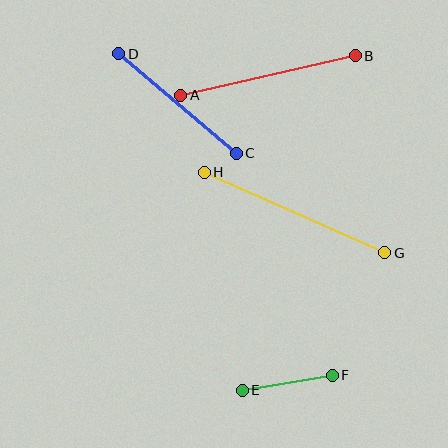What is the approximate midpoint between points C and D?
The midpoint is at approximately (177, 104) pixels.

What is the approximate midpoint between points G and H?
The midpoint is at approximately (294, 213) pixels.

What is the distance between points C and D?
The distance is approximately 154 pixels.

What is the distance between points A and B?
The distance is approximately 179 pixels.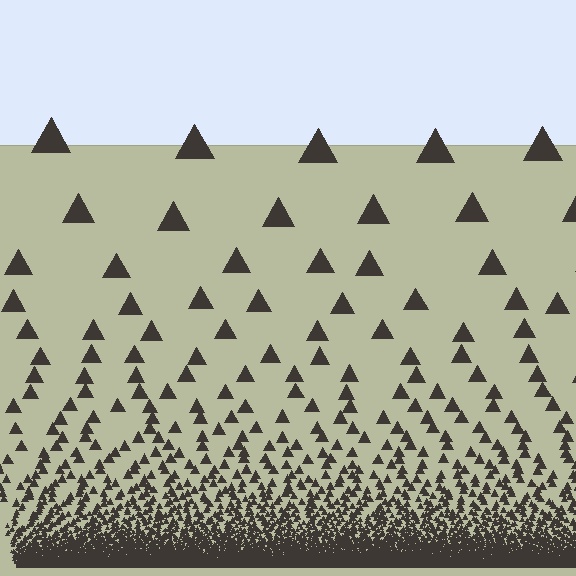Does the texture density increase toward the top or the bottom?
Density increases toward the bottom.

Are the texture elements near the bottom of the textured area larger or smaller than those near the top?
Smaller. The gradient is inverted — elements near the bottom are smaller and denser.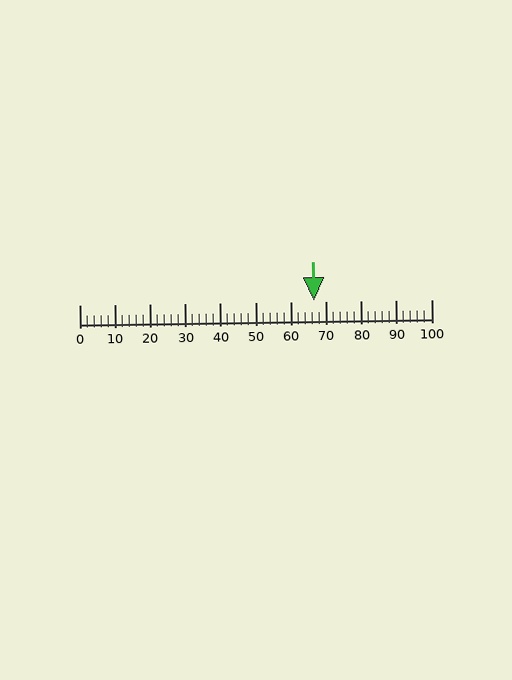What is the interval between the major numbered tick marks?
The major tick marks are spaced 10 units apart.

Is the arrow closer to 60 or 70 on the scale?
The arrow is closer to 70.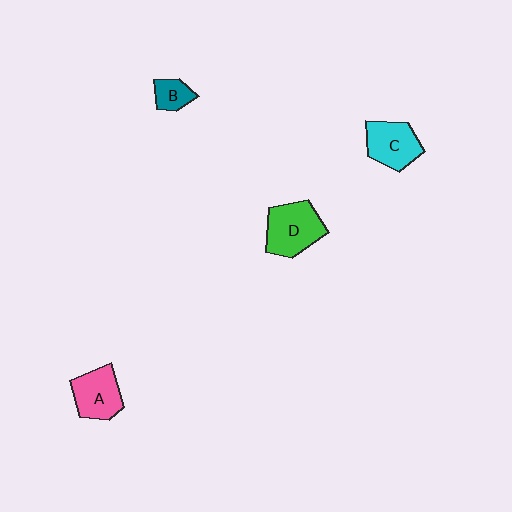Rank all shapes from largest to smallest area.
From largest to smallest: D (green), C (cyan), A (pink), B (teal).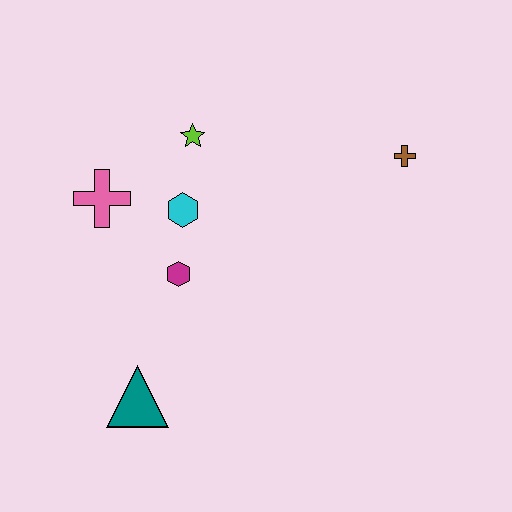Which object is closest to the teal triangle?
The magenta hexagon is closest to the teal triangle.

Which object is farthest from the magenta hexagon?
The brown cross is farthest from the magenta hexagon.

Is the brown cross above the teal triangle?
Yes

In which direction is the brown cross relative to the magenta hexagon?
The brown cross is to the right of the magenta hexagon.